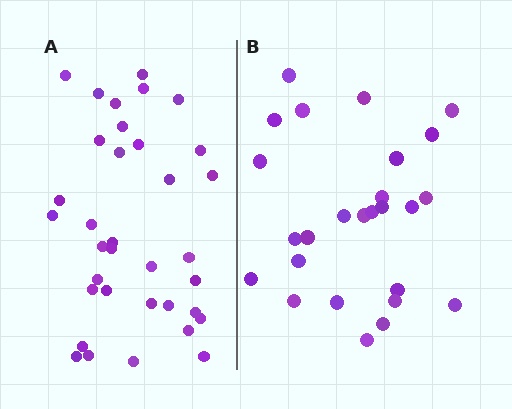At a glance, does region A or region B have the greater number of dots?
Region A (the left region) has more dots.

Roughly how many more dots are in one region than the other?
Region A has roughly 8 or so more dots than region B.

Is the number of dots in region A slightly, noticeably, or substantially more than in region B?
Region A has noticeably more, but not dramatically so. The ratio is roughly 1.3 to 1.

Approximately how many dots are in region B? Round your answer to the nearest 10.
About 30 dots. (The exact count is 26, which rounds to 30.)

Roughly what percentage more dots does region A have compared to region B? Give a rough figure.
About 35% more.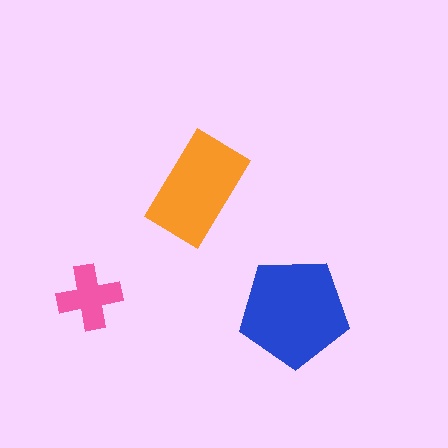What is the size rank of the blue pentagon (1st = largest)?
1st.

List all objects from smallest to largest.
The pink cross, the orange rectangle, the blue pentagon.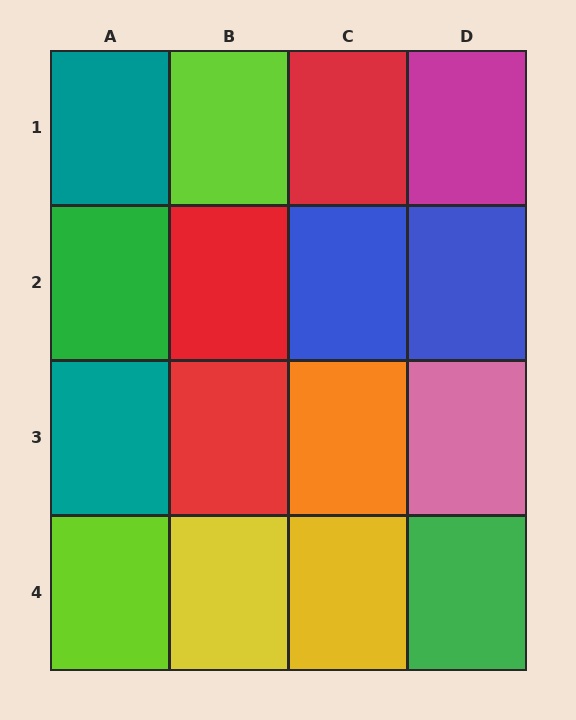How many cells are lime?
2 cells are lime.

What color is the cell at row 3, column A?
Teal.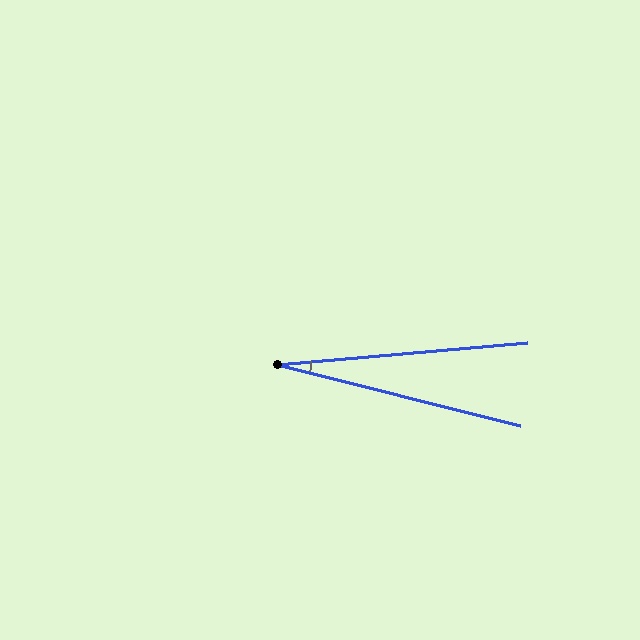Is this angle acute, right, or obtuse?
It is acute.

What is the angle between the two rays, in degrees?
Approximately 19 degrees.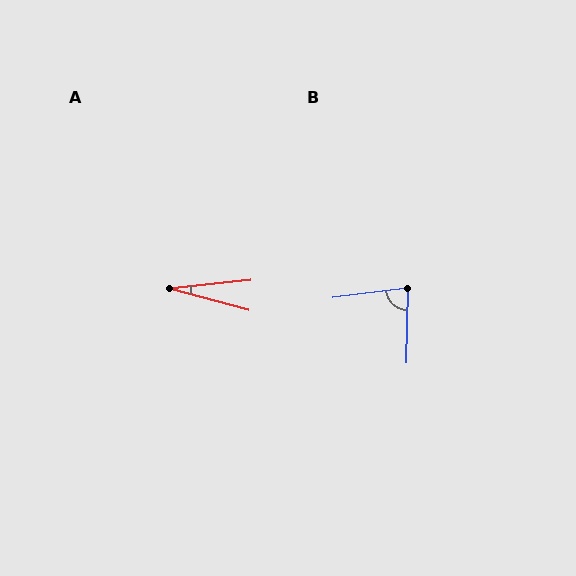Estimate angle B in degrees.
Approximately 81 degrees.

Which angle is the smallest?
A, at approximately 21 degrees.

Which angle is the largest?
B, at approximately 81 degrees.